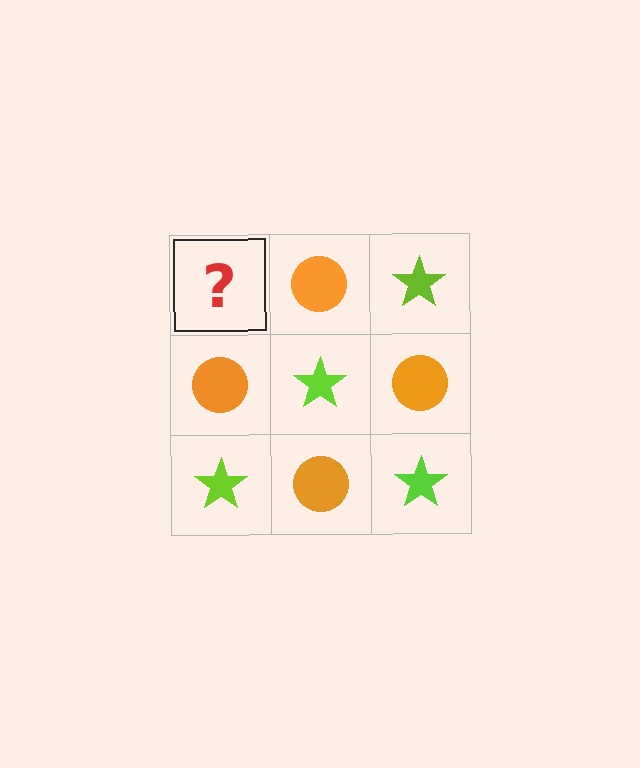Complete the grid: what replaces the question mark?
The question mark should be replaced with a lime star.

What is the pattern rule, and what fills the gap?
The rule is that it alternates lime star and orange circle in a checkerboard pattern. The gap should be filled with a lime star.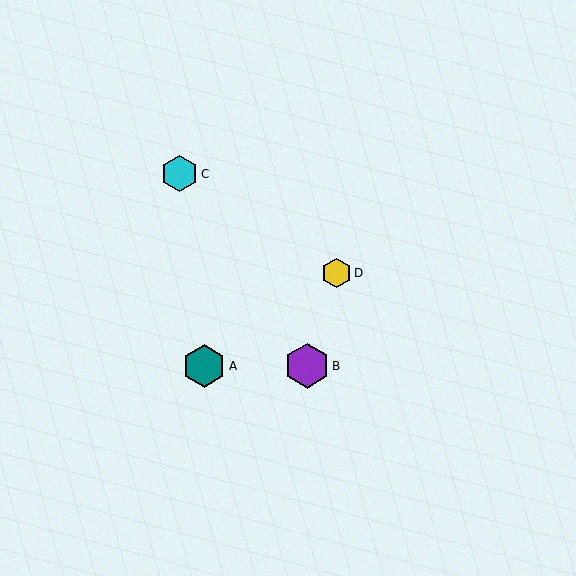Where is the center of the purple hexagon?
The center of the purple hexagon is at (307, 366).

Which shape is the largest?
The purple hexagon (labeled B) is the largest.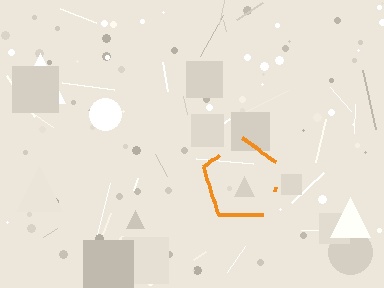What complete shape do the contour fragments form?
The contour fragments form a pentagon.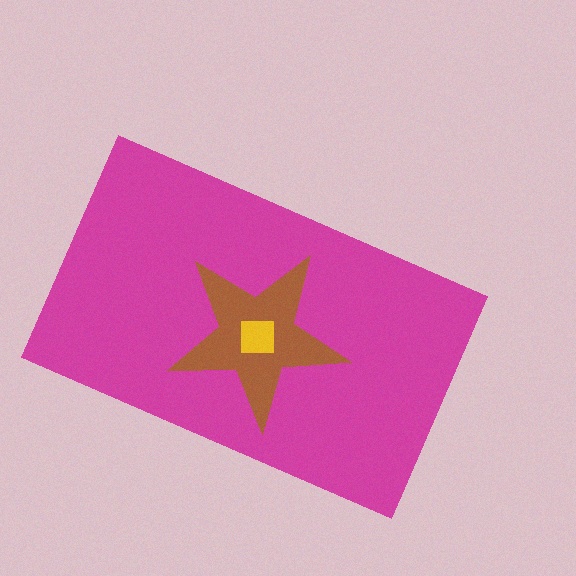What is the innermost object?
The yellow square.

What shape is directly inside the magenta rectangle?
The brown star.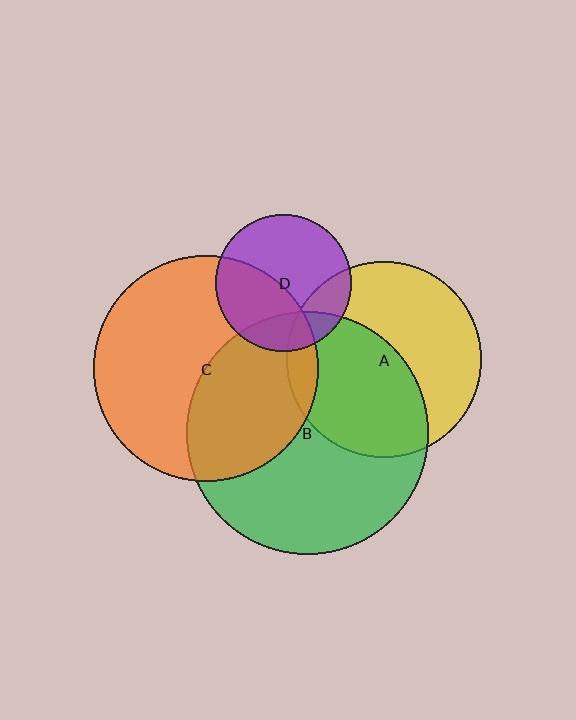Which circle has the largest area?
Circle B (green).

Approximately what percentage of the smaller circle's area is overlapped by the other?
Approximately 50%.